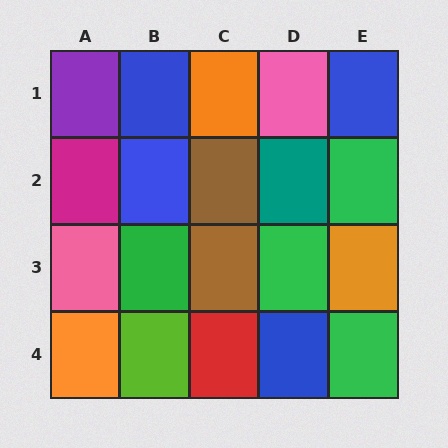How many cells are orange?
3 cells are orange.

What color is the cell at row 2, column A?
Magenta.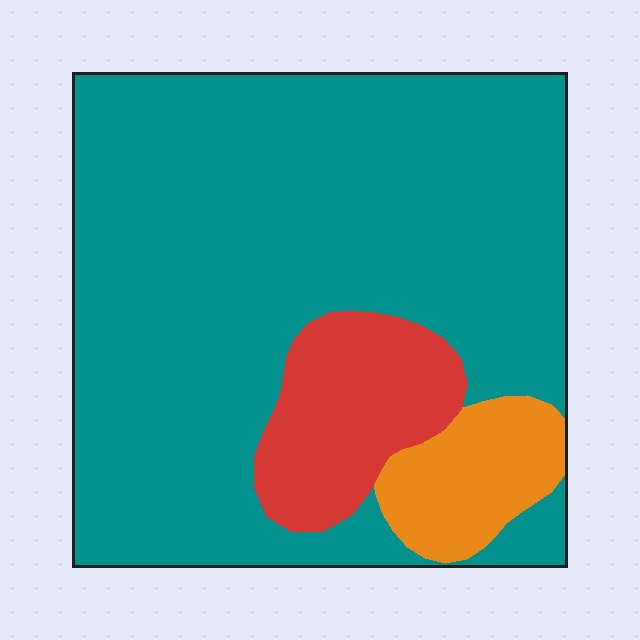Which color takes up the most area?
Teal, at roughly 80%.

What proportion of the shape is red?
Red takes up about one eighth (1/8) of the shape.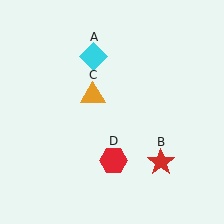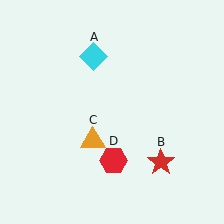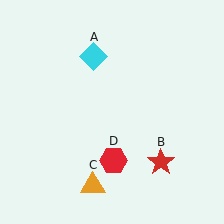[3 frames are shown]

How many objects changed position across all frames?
1 object changed position: orange triangle (object C).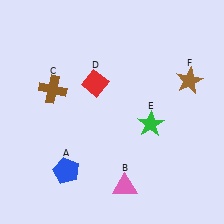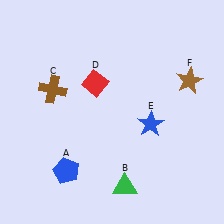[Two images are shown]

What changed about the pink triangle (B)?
In Image 1, B is pink. In Image 2, it changed to green.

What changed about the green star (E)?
In Image 1, E is green. In Image 2, it changed to blue.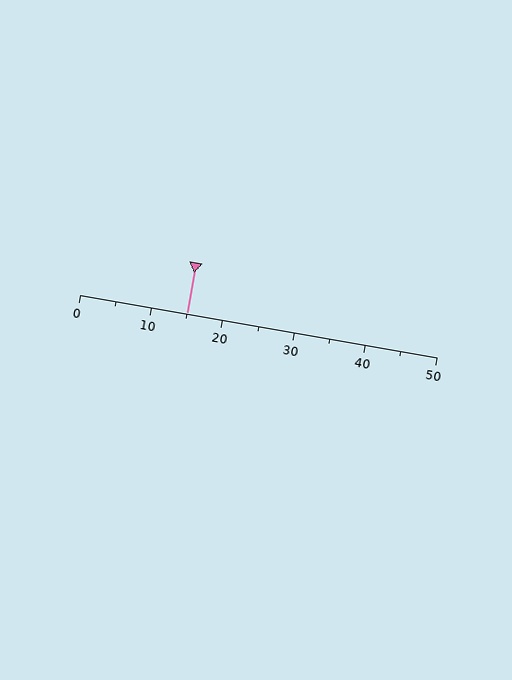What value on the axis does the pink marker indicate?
The marker indicates approximately 15.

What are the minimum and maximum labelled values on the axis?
The axis runs from 0 to 50.